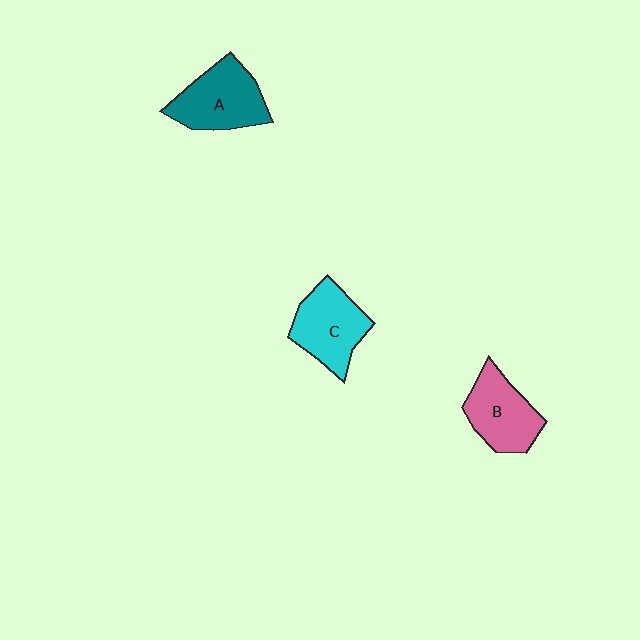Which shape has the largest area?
Shape A (teal).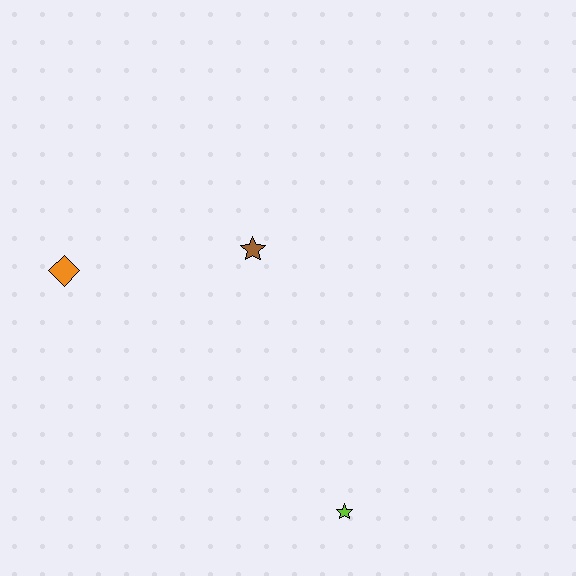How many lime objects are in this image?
There is 1 lime object.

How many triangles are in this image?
There are no triangles.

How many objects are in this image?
There are 3 objects.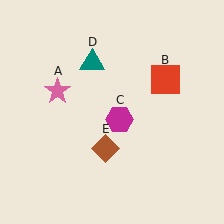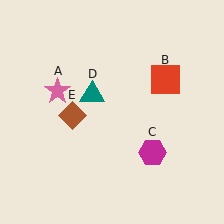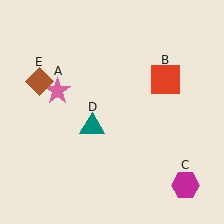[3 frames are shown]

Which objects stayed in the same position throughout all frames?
Pink star (object A) and red square (object B) remained stationary.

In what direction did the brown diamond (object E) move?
The brown diamond (object E) moved up and to the left.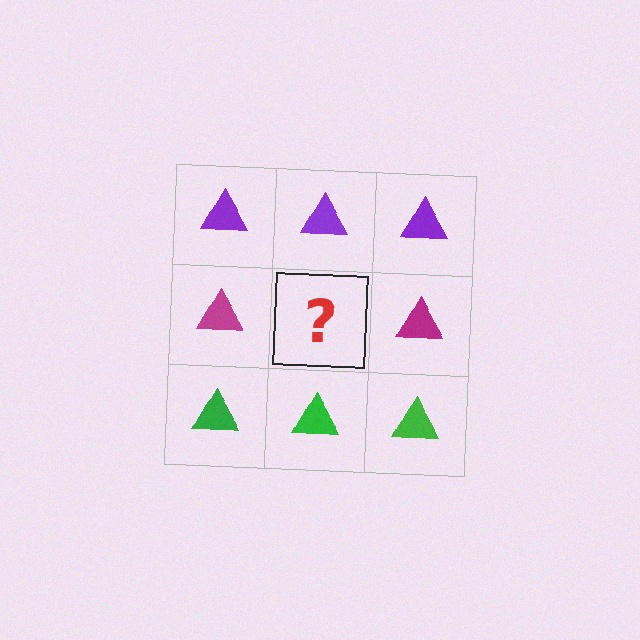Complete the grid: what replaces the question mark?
The question mark should be replaced with a magenta triangle.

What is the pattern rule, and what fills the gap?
The rule is that each row has a consistent color. The gap should be filled with a magenta triangle.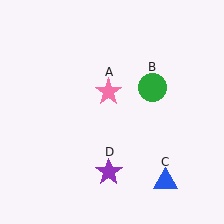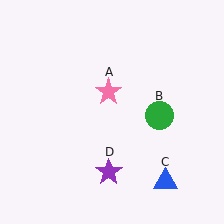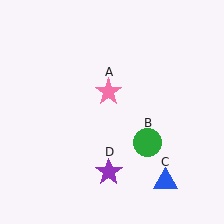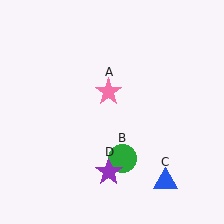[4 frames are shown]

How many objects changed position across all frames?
1 object changed position: green circle (object B).